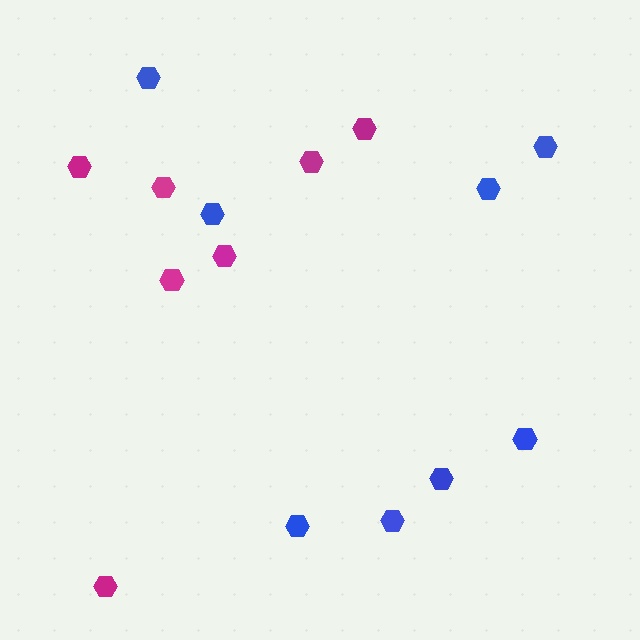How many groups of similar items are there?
There are 2 groups: one group of blue hexagons (8) and one group of magenta hexagons (7).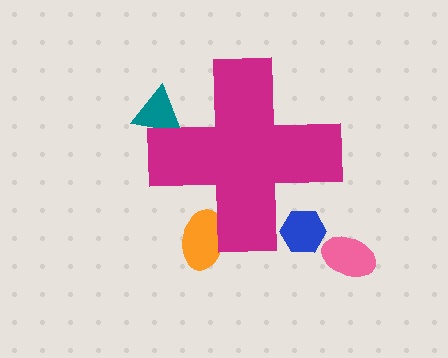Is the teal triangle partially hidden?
Yes, the teal triangle is partially hidden behind the magenta cross.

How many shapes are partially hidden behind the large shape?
3 shapes are partially hidden.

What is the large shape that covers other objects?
A magenta cross.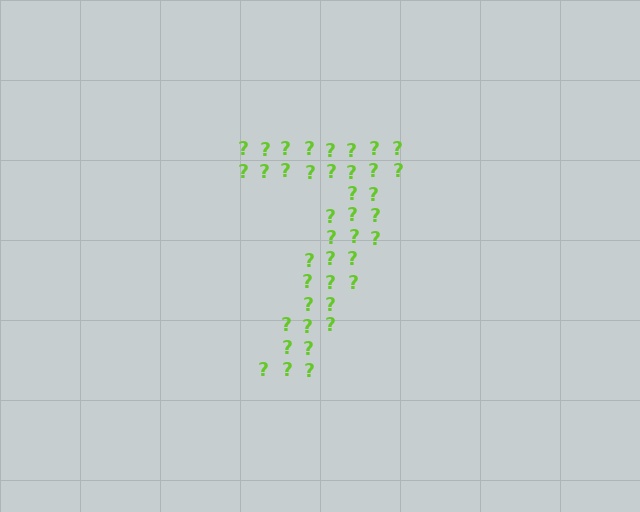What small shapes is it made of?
It is made of small question marks.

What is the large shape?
The large shape is the digit 7.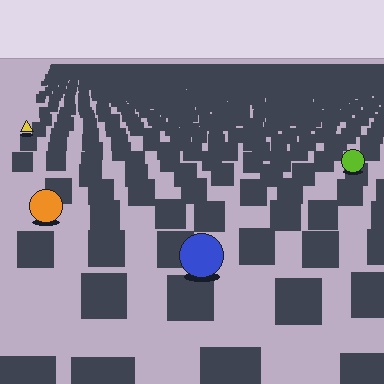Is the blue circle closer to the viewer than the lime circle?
Yes. The blue circle is closer — you can tell from the texture gradient: the ground texture is coarser near it.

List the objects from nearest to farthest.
From nearest to farthest: the blue circle, the orange circle, the lime circle, the yellow triangle.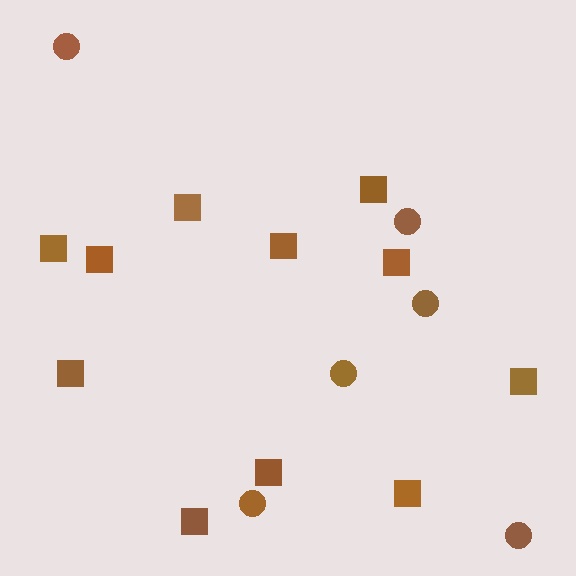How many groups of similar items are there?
There are 2 groups: one group of squares (11) and one group of circles (6).